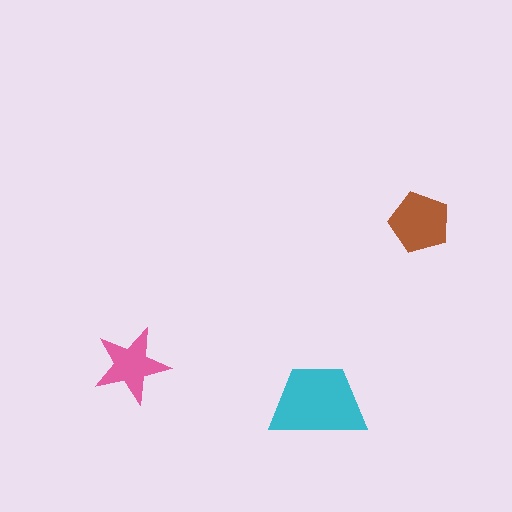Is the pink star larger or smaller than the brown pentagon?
Smaller.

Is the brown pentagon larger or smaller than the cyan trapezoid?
Smaller.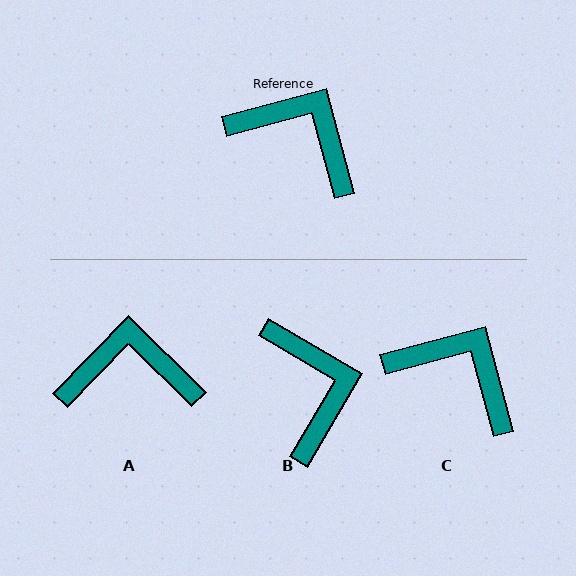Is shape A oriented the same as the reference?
No, it is off by about 31 degrees.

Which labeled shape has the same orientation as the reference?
C.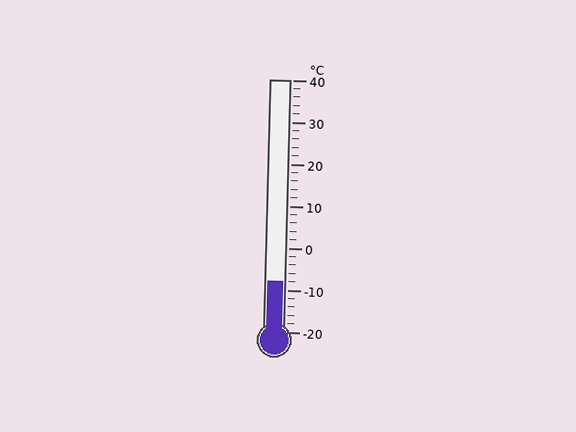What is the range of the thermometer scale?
The thermometer scale ranges from -20°C to 40°C.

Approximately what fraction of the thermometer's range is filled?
The thermometer is filled to approximately 20% of its range.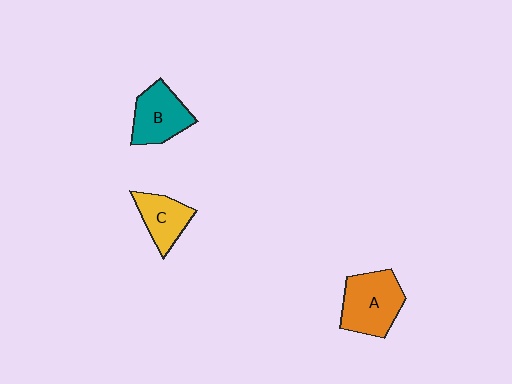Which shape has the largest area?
Shape A (orange).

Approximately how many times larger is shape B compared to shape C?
Approximately 1.2 times.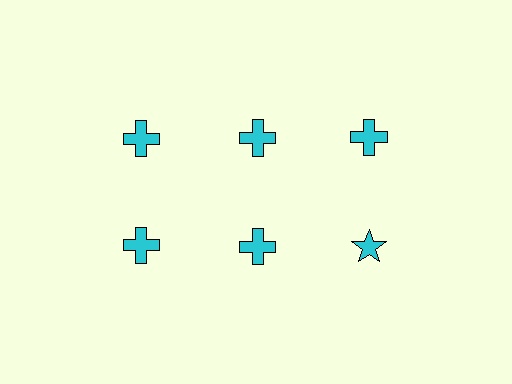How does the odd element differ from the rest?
It has a different shape: star instead of cross.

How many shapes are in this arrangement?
There are 6 shapes arranged in a grid pattern.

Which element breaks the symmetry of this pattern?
The cyan star in the second row, center column breaks the symmetry. All other shapes are cyan crosses.